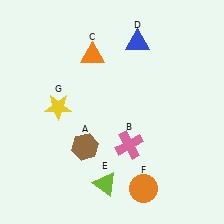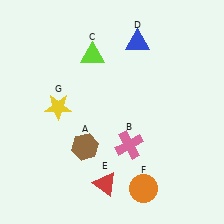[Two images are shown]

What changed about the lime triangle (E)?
In Image 1, E is lime. In Image 2, it changed to red.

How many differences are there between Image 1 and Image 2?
There are 2 differences between the two images.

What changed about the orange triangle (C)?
In Image 1, C is orange. In Image 2, it changed to lime.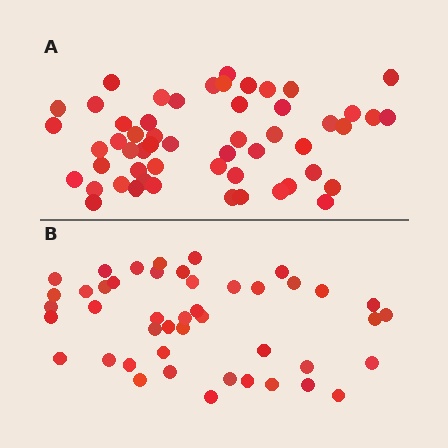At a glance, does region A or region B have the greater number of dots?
Region A (the top region) has more dots.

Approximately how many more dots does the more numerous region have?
Region A has roughly 8 or so more dots than region B.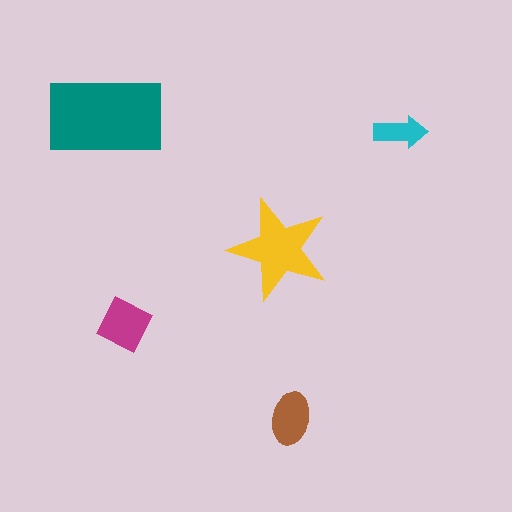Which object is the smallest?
The cyan arrow.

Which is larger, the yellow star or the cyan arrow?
The yellow star.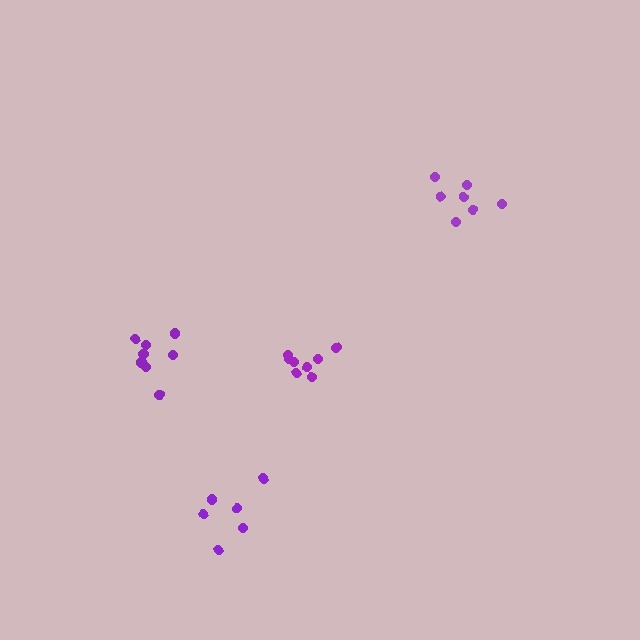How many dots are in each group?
Group 1: 8 dots, Group 2: 6 dots, Group 3: 8 dots, Group 4: 7 dots (29 total).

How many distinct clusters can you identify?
There are 4 distinct clusters.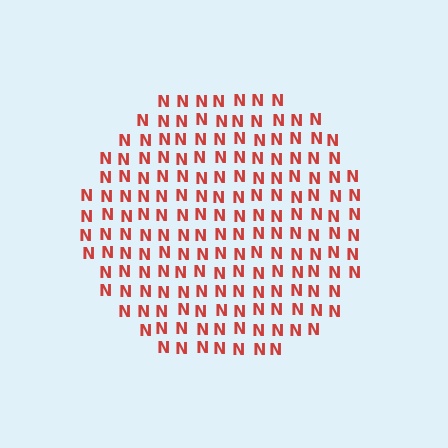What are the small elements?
The small elements are letter N's.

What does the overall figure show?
The overall figure shows a circle.